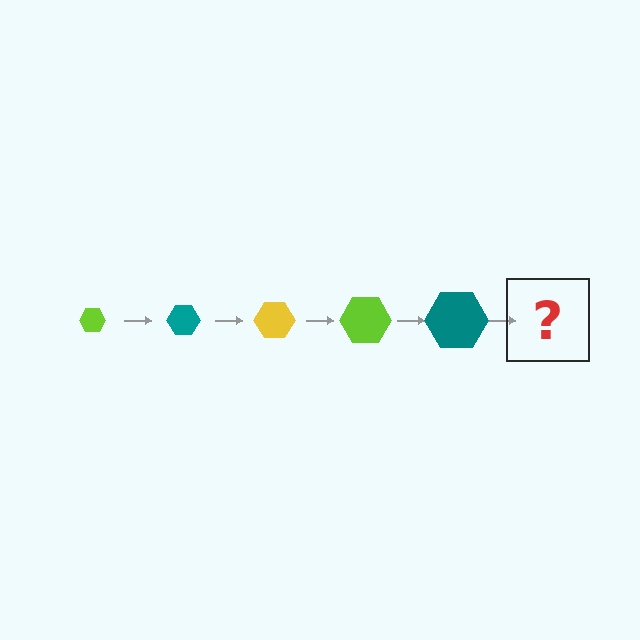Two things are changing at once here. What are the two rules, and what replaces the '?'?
The two rules are that the hexagon grows larger each step and the color cycles through lime, teal, and yellow. The '?' should be a yellow hexagon, larger than the previous one.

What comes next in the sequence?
The next element should be a yellow hexagon, larger than the previous one.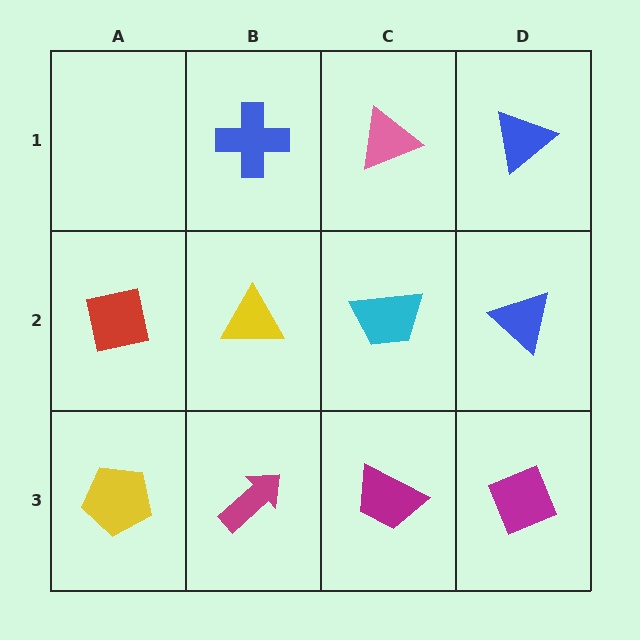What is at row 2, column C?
A cyan trapezoid.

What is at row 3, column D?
A magenta diamond.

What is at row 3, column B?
A magenta arrow.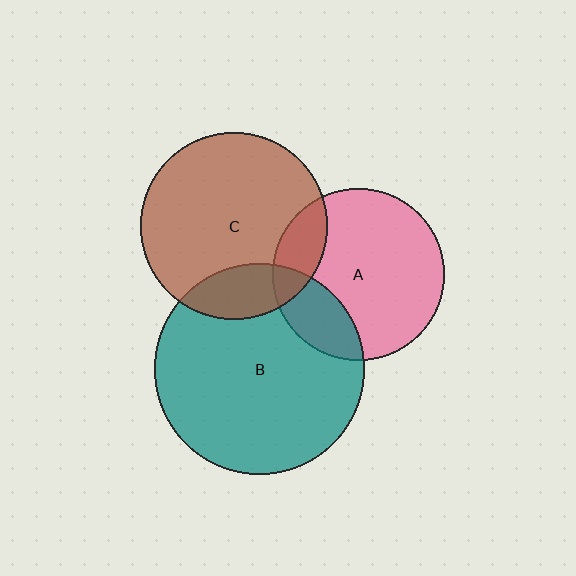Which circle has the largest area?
Circle B (teal).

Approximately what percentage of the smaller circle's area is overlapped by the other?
Approximately 15%.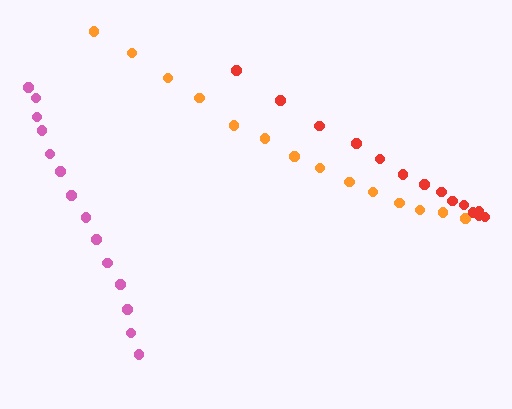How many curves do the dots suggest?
There are 3 distinct paths.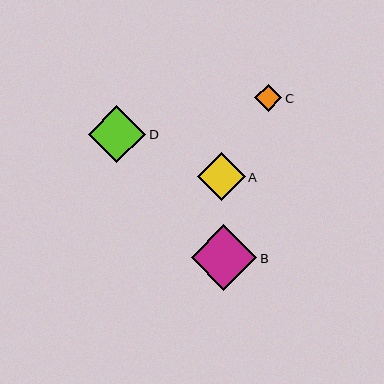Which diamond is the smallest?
Diamond C is the smallest with a size of approximately 27 pixels.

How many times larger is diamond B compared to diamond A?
Diamond B is approximately 1.4 times the size of diamond A.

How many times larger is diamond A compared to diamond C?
Diamond A is approximately 1.7 times the size of diamond C.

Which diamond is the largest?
Diamond B is the largest with a size of approximately 66 pixels.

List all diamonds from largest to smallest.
From largest to smallest: B, D, A, C.